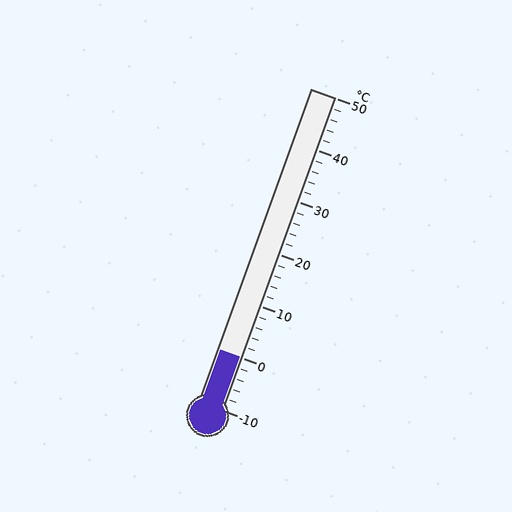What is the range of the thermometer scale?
The thermometer scale ranges from -10°C to 50°C.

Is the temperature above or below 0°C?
The temperature is at 0°C.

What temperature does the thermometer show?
The thermometer shows approximately 0°C.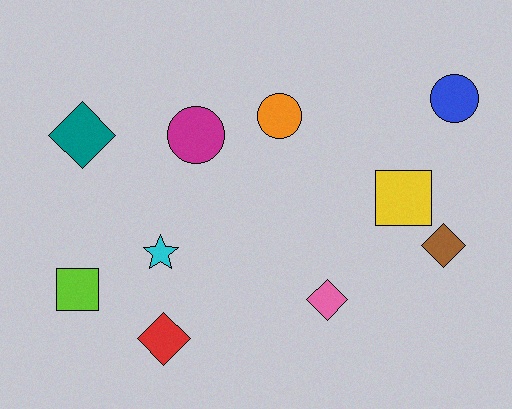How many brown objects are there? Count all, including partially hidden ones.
There is 1 brown object.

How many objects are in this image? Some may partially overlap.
There are 10 objects.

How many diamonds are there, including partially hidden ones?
There are 4 diamonds.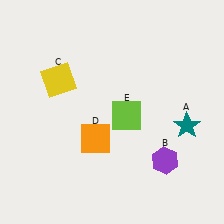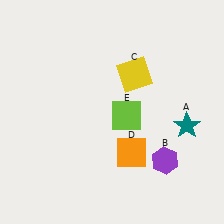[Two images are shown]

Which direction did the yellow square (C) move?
The yellow square (C) moved right.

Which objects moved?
The objects that moved are: the yellow square (C), the orange square (D).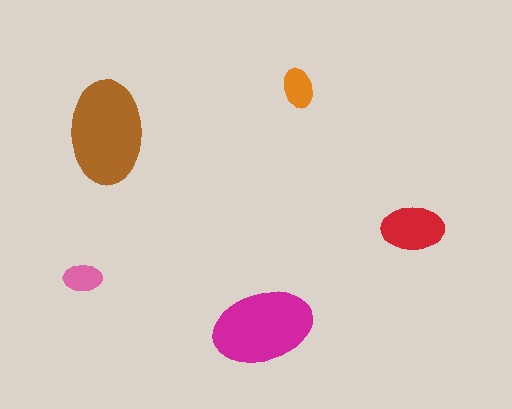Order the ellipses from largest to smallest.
the brown one, the magenta one, the red one, the orange one, the pink one.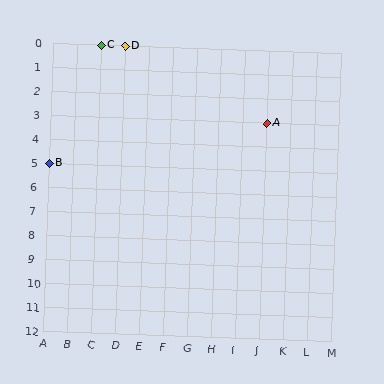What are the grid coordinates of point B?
Point B is at grid coordinates (A, 5).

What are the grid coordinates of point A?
Point A is at grid coordinates (J, 3).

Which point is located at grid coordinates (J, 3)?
Point A is at (J, 3).